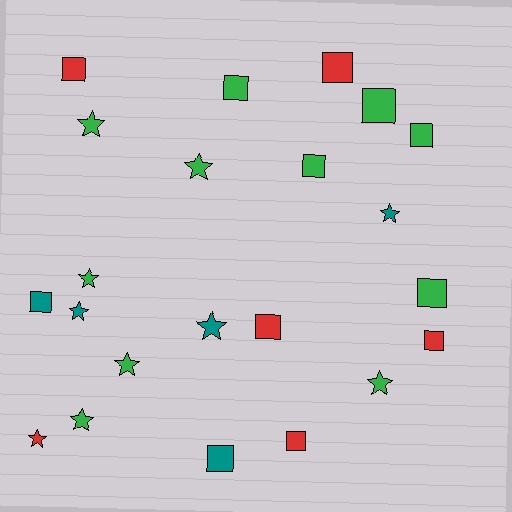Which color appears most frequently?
Green, with 11 objects.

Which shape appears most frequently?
Square, with 12 objects.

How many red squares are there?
There are 5 red squares.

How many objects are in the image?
There are 22 objects.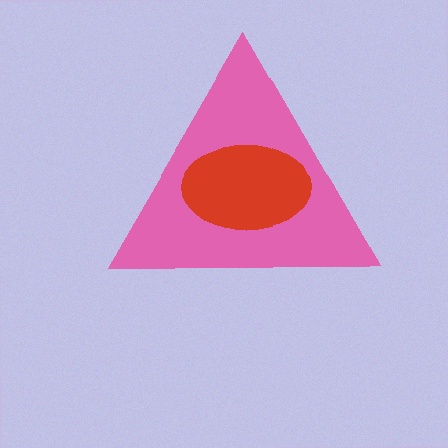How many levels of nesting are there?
2.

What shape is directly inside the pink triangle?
The red ellipse.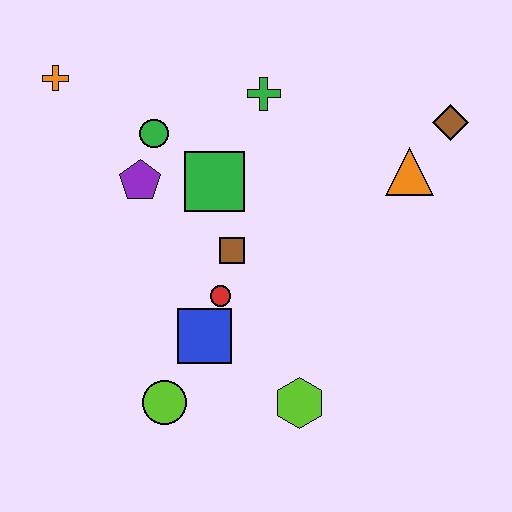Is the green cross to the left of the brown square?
No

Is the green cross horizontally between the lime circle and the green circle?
No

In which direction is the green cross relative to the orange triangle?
The green cross is to the left of the orange triangle.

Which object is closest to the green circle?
The purple pentagon is closest to the green circle.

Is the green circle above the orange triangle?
Yes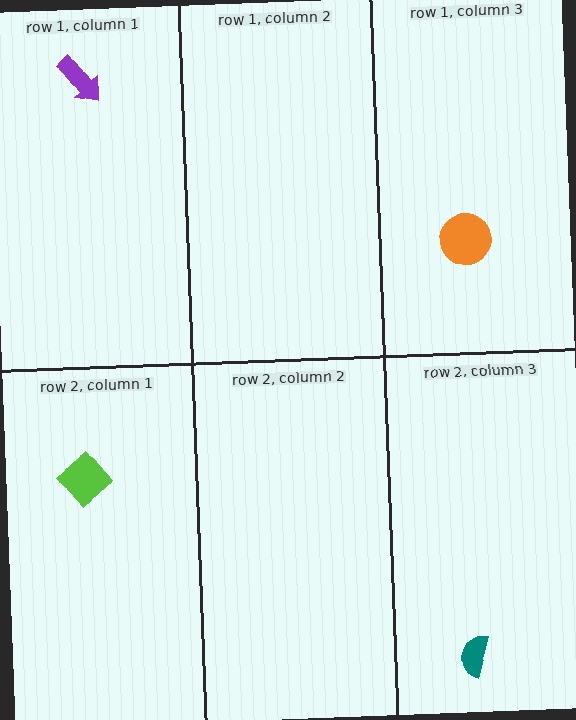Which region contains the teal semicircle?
The row 2, column 3 region.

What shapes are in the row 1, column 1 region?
The purple arrow.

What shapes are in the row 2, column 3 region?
The teal semicircle.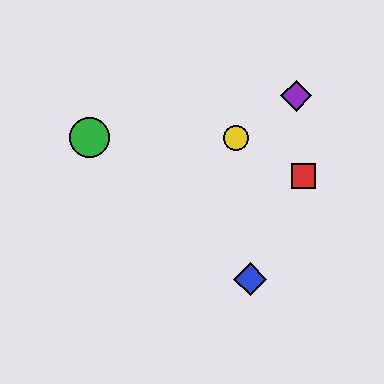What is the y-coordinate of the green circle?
The green circle is at y≈138.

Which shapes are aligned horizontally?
The green circle, the yellow circle are aligned horizontally.